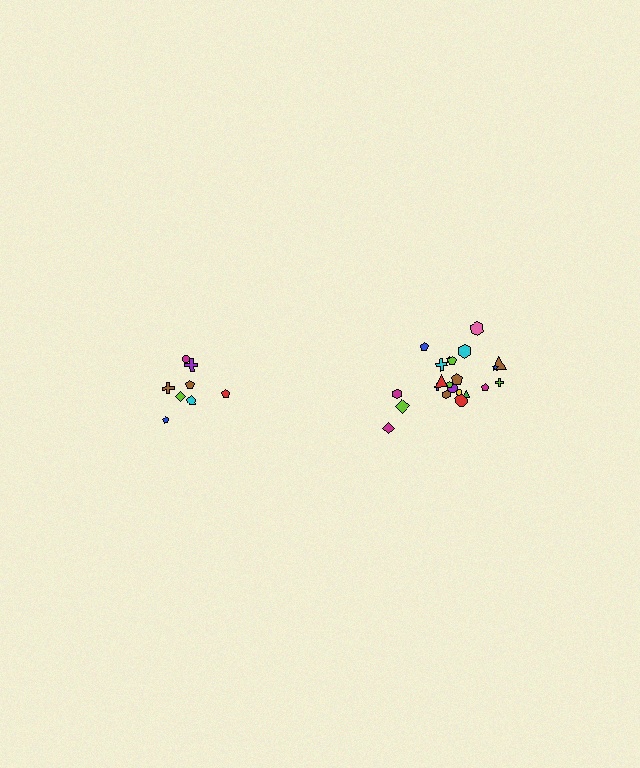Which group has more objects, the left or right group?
The right group.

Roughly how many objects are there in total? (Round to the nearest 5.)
Roughly 30 objects in total.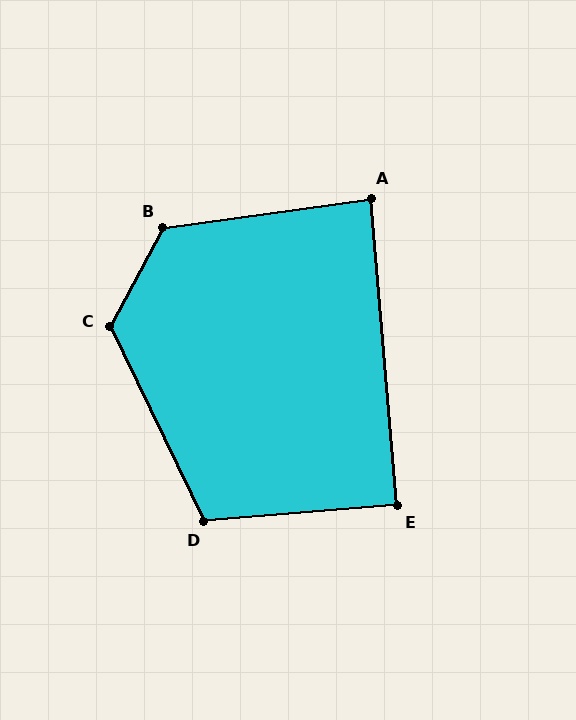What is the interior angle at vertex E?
Approximately 90 degrees (approximately right).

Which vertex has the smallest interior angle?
A, at approximately 87 degrees.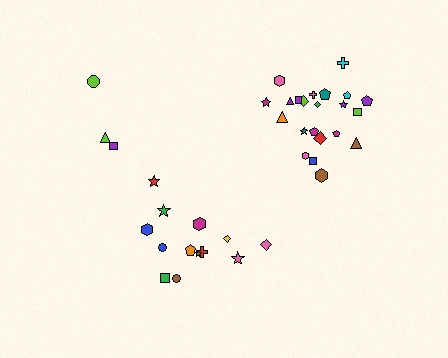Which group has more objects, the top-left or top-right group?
The top-right group.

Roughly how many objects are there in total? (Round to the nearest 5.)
Roughly 40 objects in total.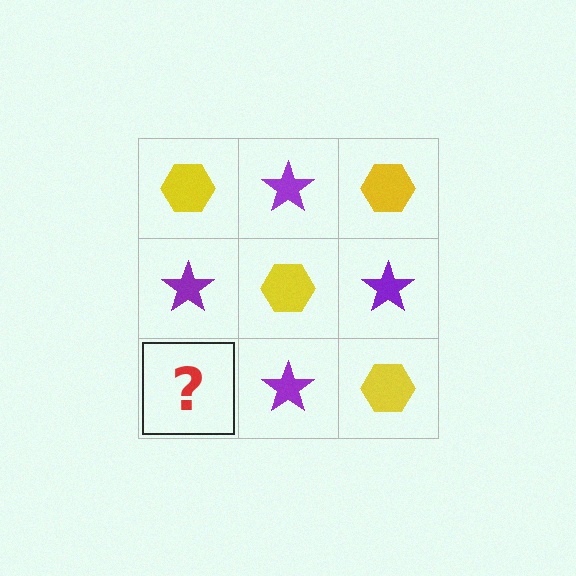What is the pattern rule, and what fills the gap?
The rule is that it alternates yellow hexagon and purple star in a checkerboard pattern. The gap should be filled with a yellow hexagon.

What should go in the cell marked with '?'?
The missing cell should contain a yellow hexagon.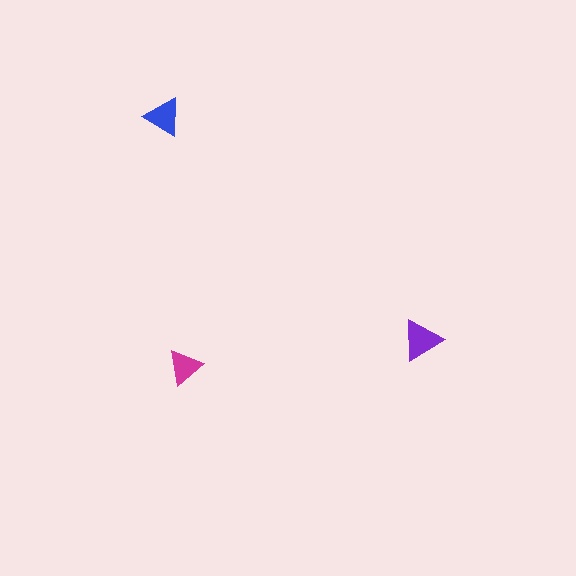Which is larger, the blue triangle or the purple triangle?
The purple one.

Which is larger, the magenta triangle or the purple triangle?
The purple one.